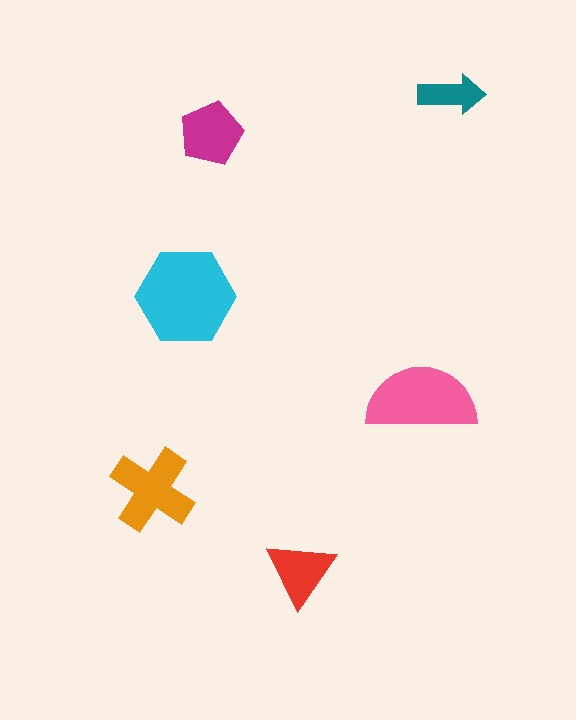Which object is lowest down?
The red triangle is bottommost.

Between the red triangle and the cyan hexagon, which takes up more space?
The cyan hexagon.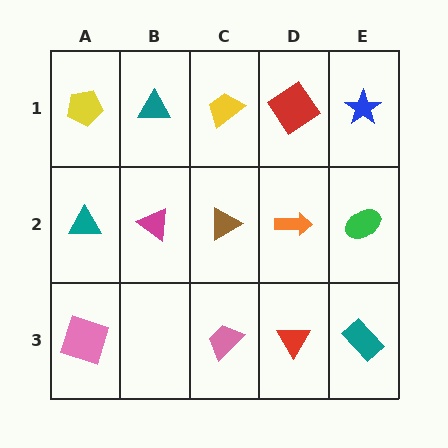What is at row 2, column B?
A magenta triangle.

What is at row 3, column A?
A pink square.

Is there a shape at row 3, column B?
No, that cell is empty.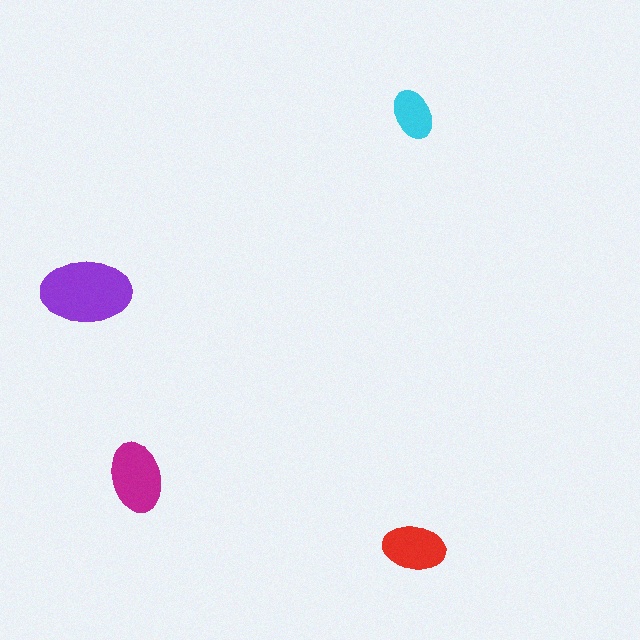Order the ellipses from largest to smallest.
the purple one, the magenta one, the red one, the cyan one.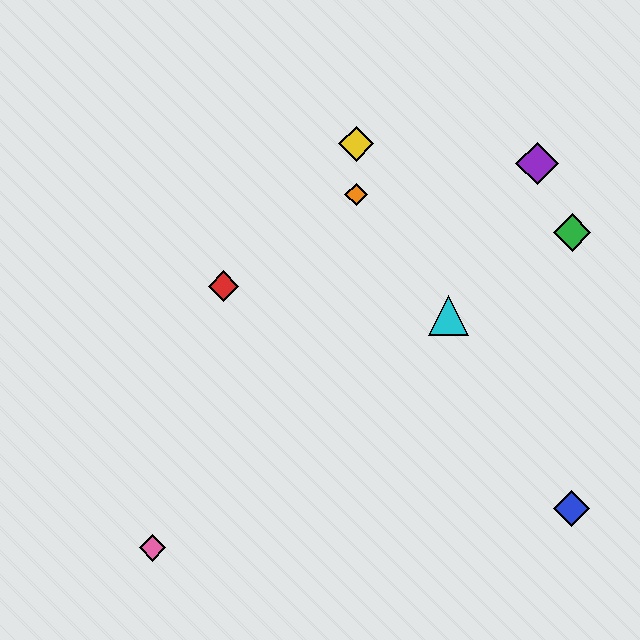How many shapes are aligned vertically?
2 shapes (the yellow diamond, the orange diamond) are aligned vertically.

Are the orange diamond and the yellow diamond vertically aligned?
Yes, both are at x≈356.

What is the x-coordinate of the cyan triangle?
The cyan triangle is at x≈449.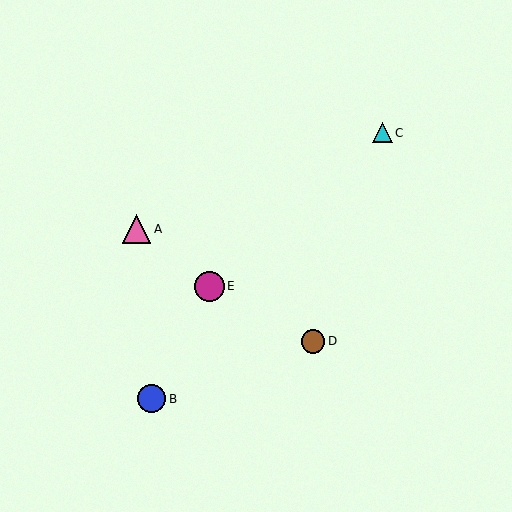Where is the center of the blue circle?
The center of the blue circle is at (152, 399).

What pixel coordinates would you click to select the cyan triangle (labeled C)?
Click at (382, 133) to select the cyan triangle C.